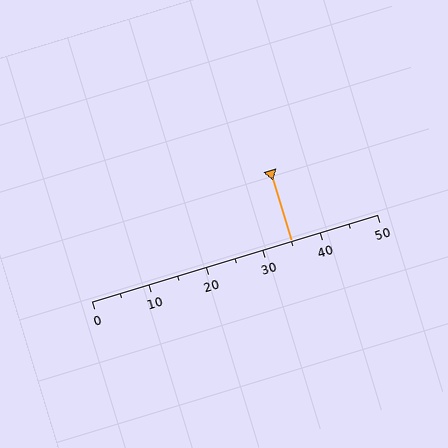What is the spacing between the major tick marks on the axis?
The major ticks are spaced 10 apart.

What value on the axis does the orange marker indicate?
The marker indicates approximately 35.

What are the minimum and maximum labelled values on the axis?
The axis runs from 0 to 50.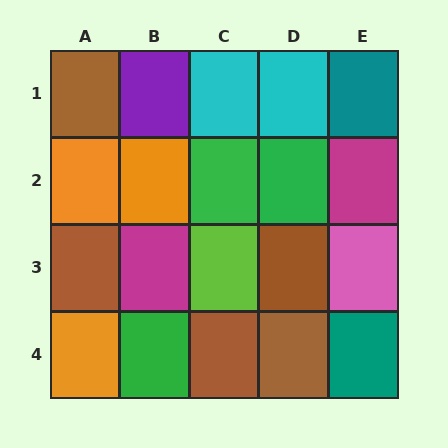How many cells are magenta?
2 cells are magenta.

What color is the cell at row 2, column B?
Orange.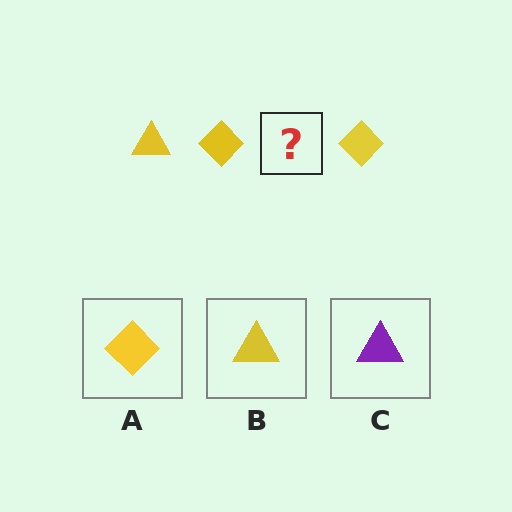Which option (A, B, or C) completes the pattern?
B.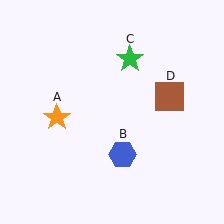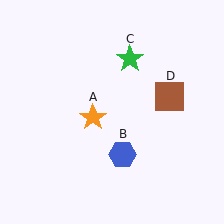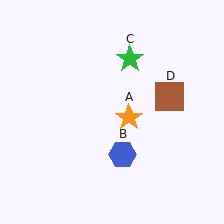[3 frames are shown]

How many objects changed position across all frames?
1 object changed position: orange star (object A).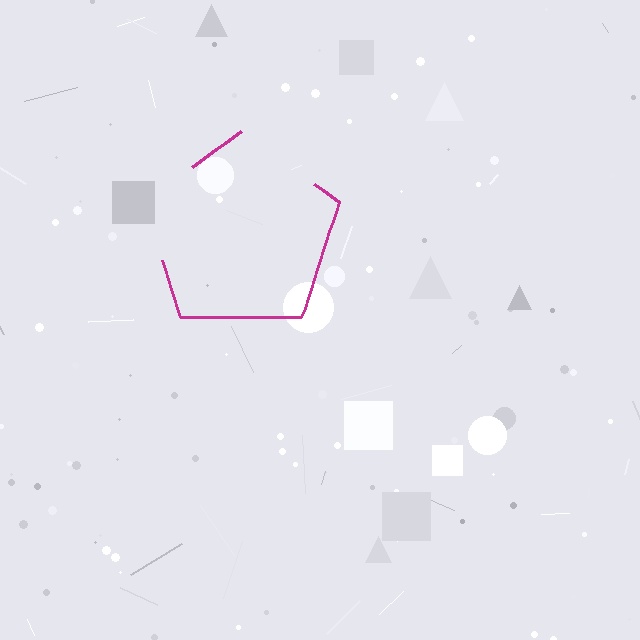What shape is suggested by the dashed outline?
The dashed outline suggests a pentagon.